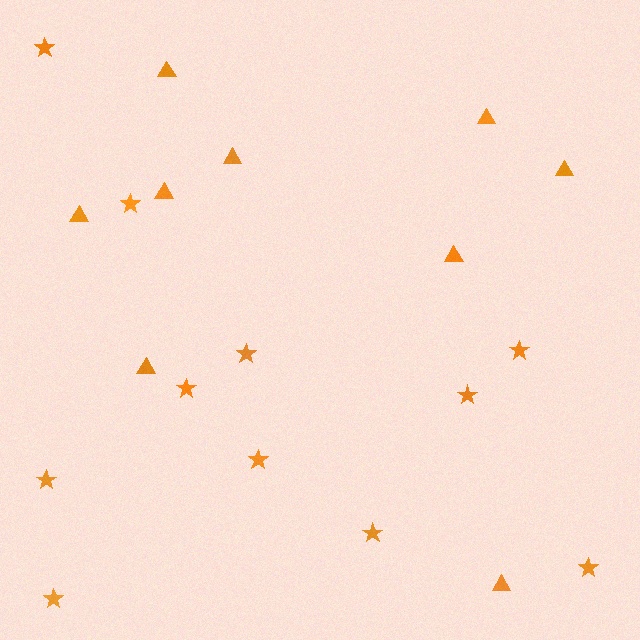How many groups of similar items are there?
There are 2 groups: one group of stars (11) and one group of triangles (9).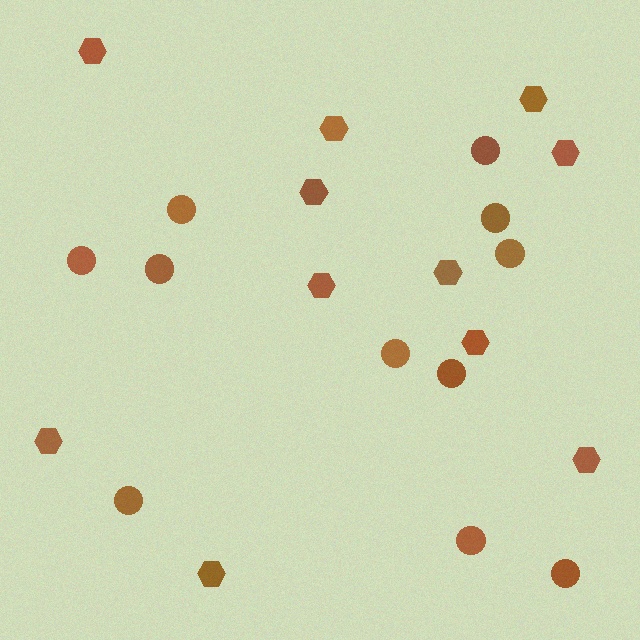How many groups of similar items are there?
There are 2 groups: one group of hexagons (11) and one group of circles (11).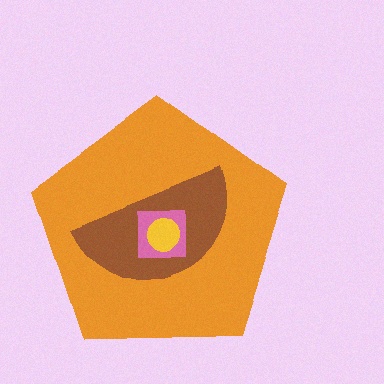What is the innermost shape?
The yellow circle.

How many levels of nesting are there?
4.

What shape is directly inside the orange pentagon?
The brown semicircle.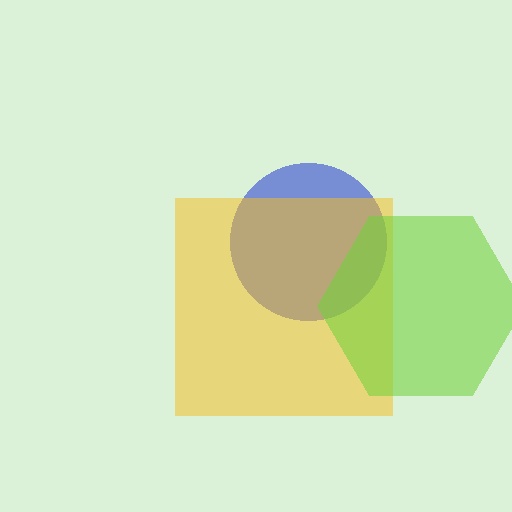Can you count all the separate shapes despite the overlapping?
Yes, there are 3 separate shapes.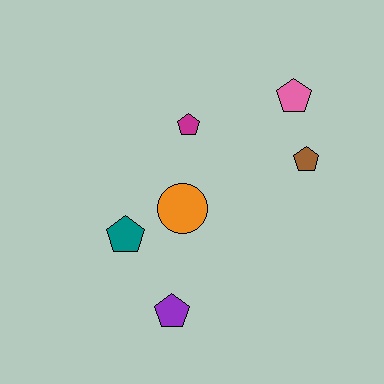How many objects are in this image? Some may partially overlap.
There are 6 objects.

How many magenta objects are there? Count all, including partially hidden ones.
There is 1 magenta object.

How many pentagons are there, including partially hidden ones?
There are 5 pentagons.